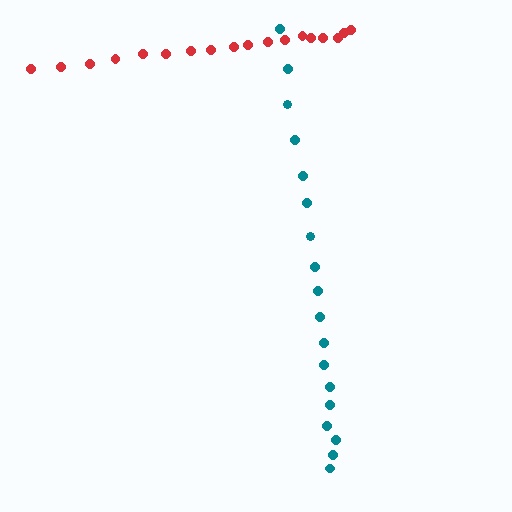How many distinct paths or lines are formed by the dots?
There are 2 distinct paths.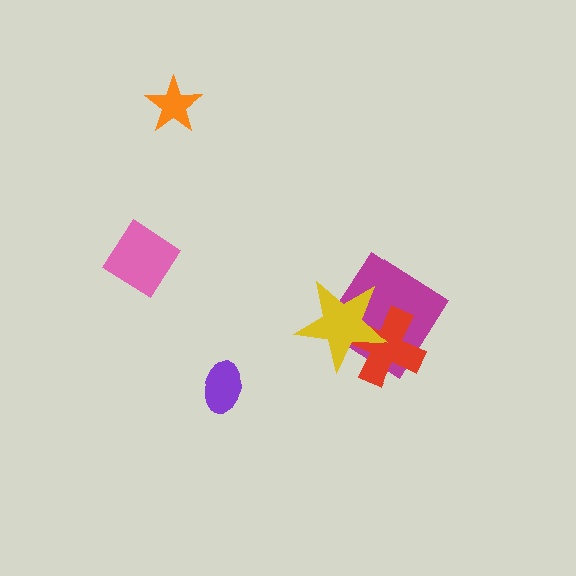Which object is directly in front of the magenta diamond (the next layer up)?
The red cross is directly in front of the magenta diamond.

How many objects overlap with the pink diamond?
0 objects overlap with the pink diamond.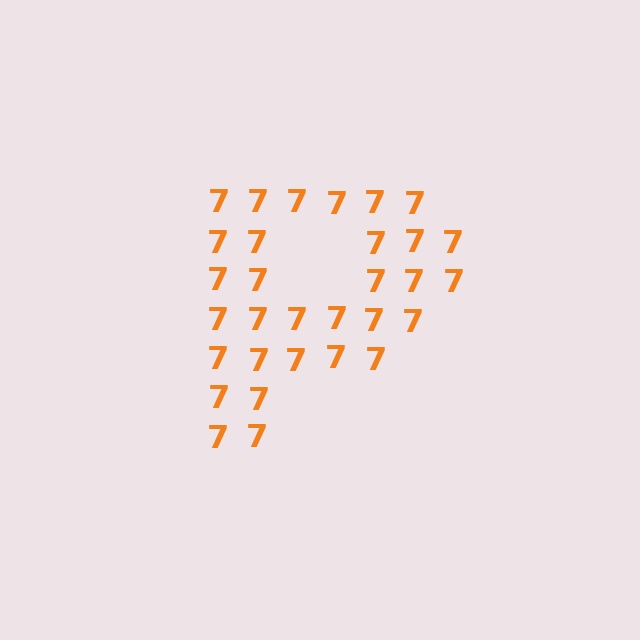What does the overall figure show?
The overall figure shows the letter P.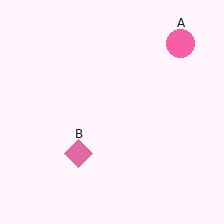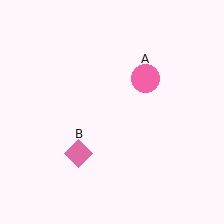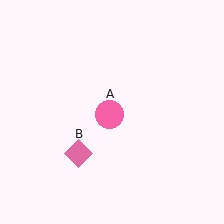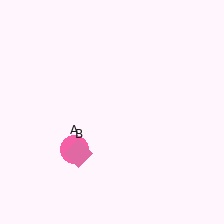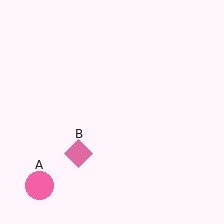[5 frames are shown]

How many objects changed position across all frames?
1 object changed position: pink circle (object A).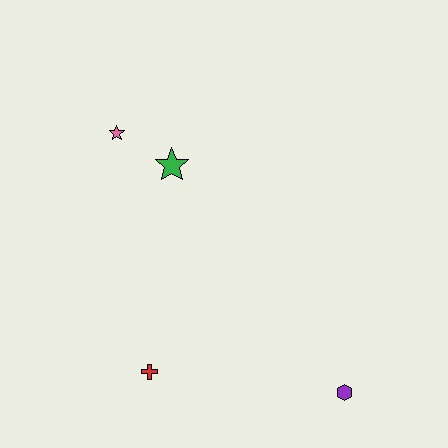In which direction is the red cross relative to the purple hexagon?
The red cross is to the left of the purple hexagon.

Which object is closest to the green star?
The pink star is closest to the green star.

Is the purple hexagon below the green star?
Yes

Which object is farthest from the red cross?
The pink star is farthest from the red cross.